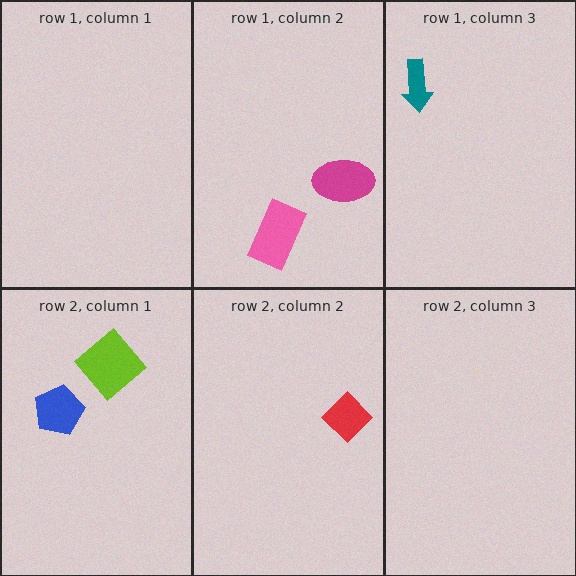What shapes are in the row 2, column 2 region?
The red diamond.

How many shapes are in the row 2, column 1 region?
2.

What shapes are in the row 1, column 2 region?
The pink rectangle, the magenta ellipse.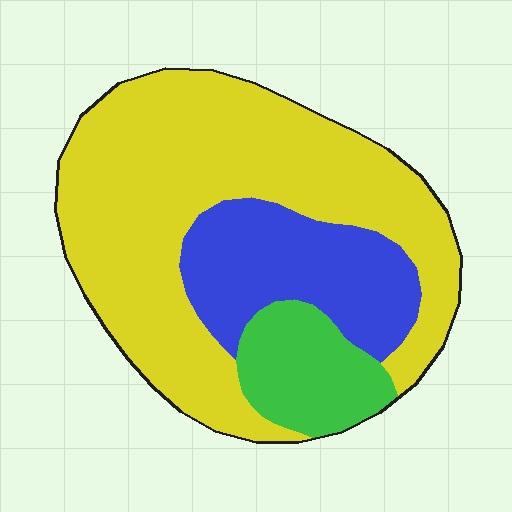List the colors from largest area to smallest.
From largest to smallest: yellow, blue, green.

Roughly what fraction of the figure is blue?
Blue covers roughly 25% of the figure.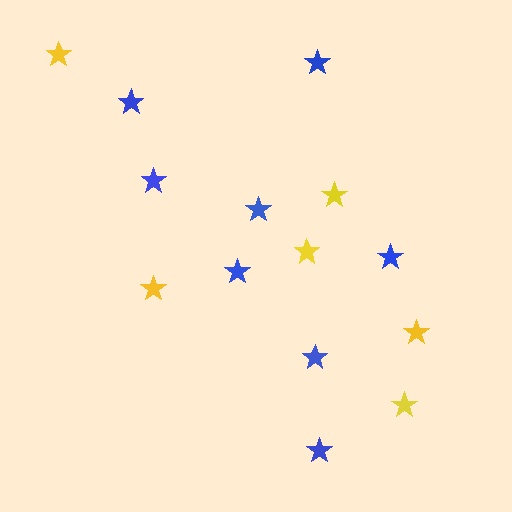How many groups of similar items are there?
There are 2 groups: one group of blue stars (8) and one group of yellow stars (6).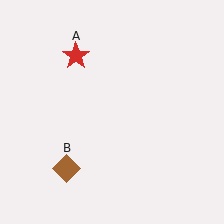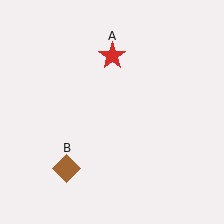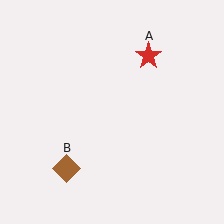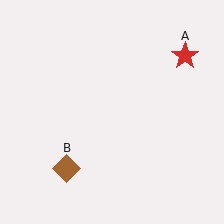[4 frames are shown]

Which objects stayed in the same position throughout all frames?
Brown diamond (object B) remained stationary.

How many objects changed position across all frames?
1 object changed position: red star (object A).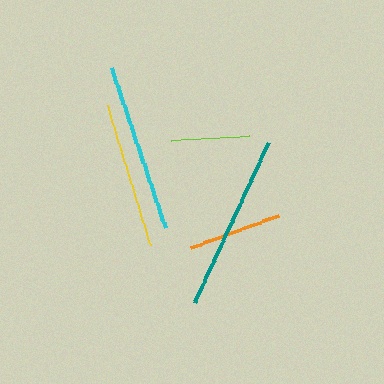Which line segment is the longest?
The teal line is the longest at approximately 176 pixels.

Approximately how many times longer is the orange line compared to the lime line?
The orange line is approximately 1.2 times the length of the lime line.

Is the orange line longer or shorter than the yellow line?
The yellow line is longer than the orange line.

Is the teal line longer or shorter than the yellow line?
The teal line is longer than the yellow line.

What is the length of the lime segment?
The lime segment is approximately 77 pixels long.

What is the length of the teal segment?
The teal segment is approximately 176 pixels long.